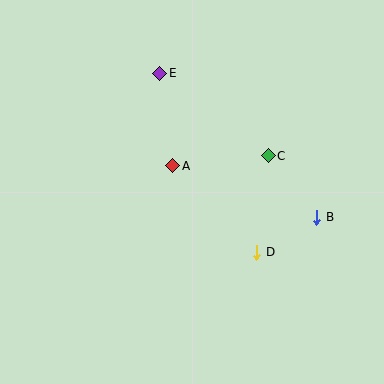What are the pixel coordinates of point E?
Point E is at (160, 73).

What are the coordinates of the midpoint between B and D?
The midpoint between B and D is at (287, 235).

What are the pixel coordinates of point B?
Point B is at (317, 217).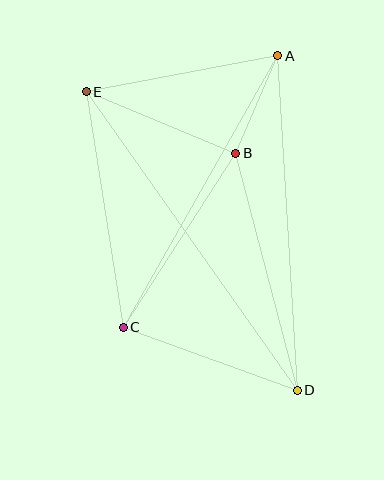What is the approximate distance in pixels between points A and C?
The distance between A and C is approximately 312 pixels.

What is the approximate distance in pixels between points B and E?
The distance between B and E is approximately 162 pixels.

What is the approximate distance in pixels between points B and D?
The distance between B and D is approximately 245 pixels.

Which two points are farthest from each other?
Points D and E are farthest from each other.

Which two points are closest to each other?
Points A and B are closest to each other.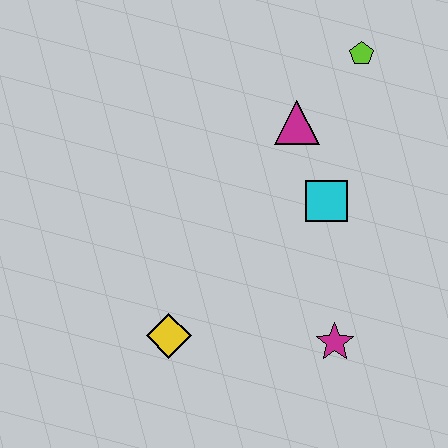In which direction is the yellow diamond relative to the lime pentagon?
The yellow diamond is below the lime pentagon.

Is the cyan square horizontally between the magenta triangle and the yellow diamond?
No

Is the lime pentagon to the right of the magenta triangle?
Yes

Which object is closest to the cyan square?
The magenta triangle is closest to the cyan square.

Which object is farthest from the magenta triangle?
The yellow diamond is farthest from the magenta triangle.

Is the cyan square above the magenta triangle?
No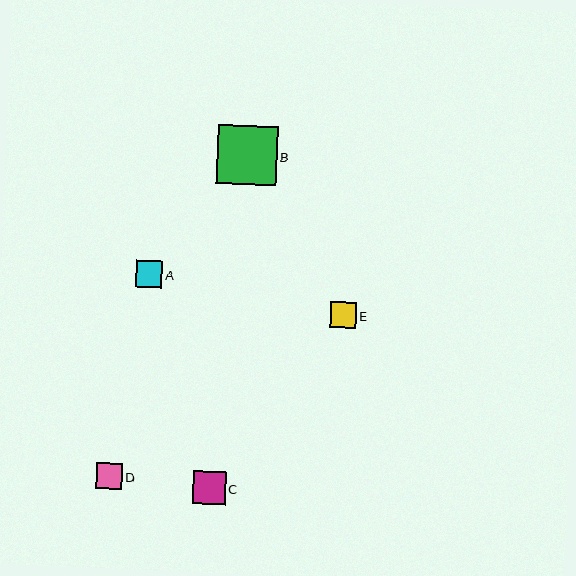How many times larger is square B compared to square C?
Square B is approximately 1.8 times the size of square C.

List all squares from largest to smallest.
From largest to smallest: B, C, A, E, D.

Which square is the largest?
Square B is the largest with a size of approximately 59 pixels.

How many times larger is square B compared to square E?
Square B is approximately 2.3 times the size of square E.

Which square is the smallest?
Square D is the smallest with a size of approximately 26 pixels.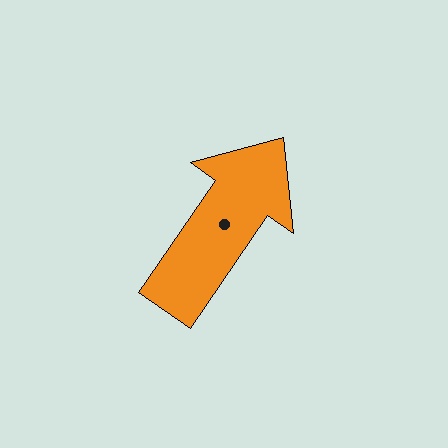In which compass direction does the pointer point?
Northeast.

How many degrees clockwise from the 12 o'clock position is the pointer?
Approximately 35 degrees.